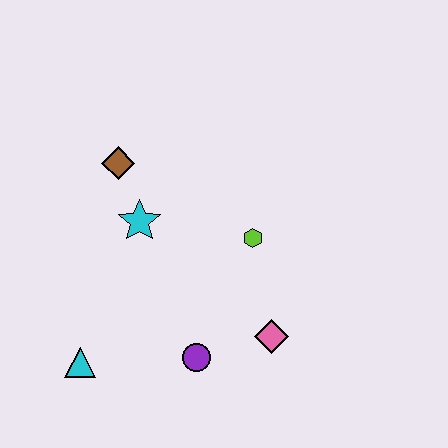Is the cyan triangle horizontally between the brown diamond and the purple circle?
No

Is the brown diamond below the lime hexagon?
No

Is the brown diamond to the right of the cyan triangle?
Yes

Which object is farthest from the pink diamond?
The brown diamond is farthest from the pink diamond.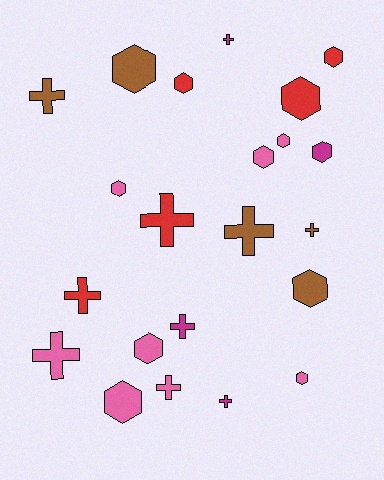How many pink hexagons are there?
There are 6 pink hexagons.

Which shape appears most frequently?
Hexagon, with 12 objects.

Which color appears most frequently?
Pink, with 8 objects.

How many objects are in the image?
There are 22 objects.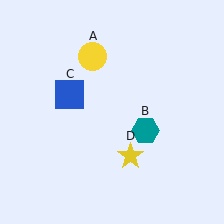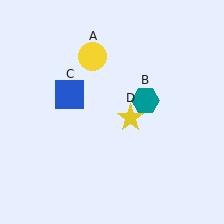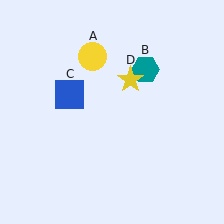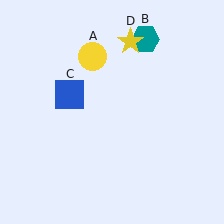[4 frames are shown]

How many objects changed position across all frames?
2 objects changed position: teal hexagon (object B), yellow star (object D).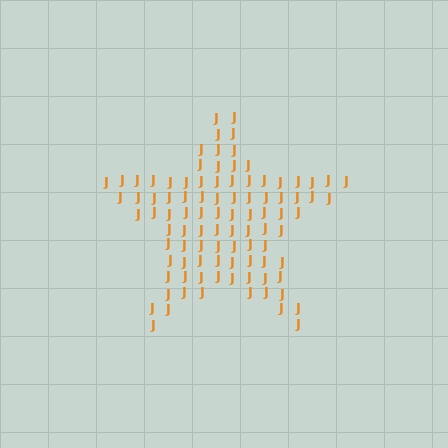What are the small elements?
The small elements are letter J's.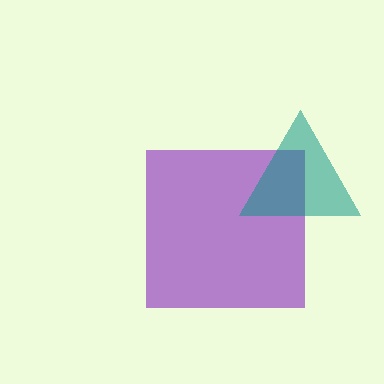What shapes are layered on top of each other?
The layered shapes are: a purple square, a teal triangle.